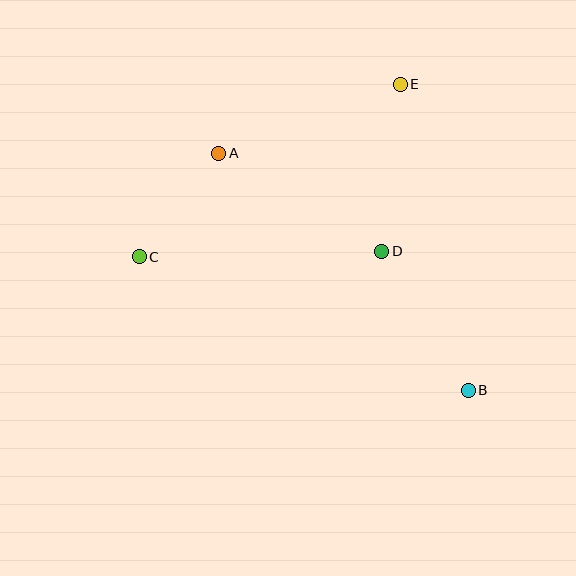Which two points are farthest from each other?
Points B and C are farthest from each other.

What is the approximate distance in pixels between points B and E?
The distance between B and E is approximately 314 pixels.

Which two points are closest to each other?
Points A and C are closest to each other.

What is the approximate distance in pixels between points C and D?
The distance between C and D is approximately 243 pixels.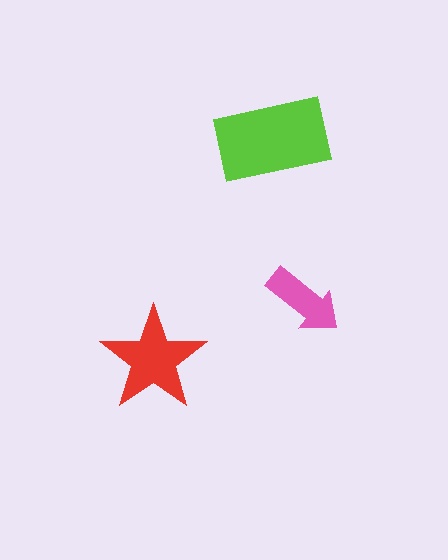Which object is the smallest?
The pink arrow.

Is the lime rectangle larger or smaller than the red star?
Larger.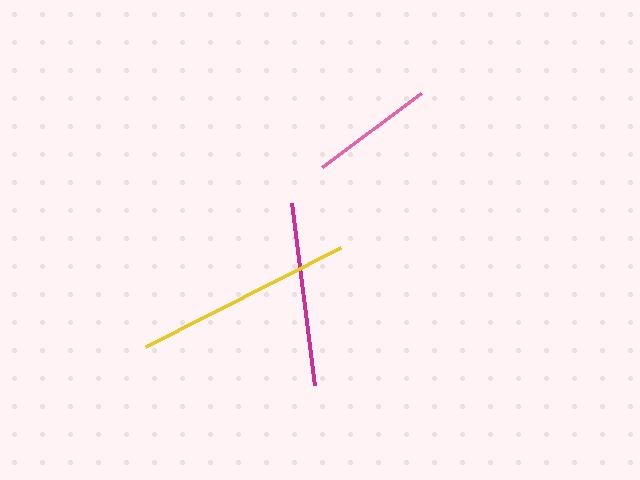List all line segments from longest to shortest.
From longest to shortest: yellow, magenta, pink.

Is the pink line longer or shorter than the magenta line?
The magenta line is longer than the pink line.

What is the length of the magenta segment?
The magenta segment is approximately 183 pixels long.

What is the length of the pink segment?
The pink segment is approximately 124 pixels long.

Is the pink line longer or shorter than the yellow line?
The yellow line is longer than the pink line.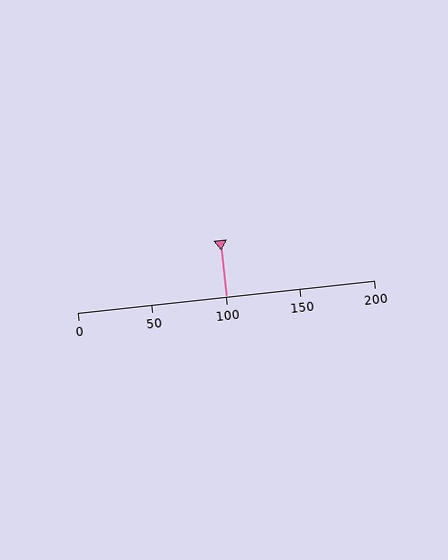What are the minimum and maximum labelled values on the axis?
The axis runs from 0 to 200.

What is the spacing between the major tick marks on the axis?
The major ticks are spaced 50 apart.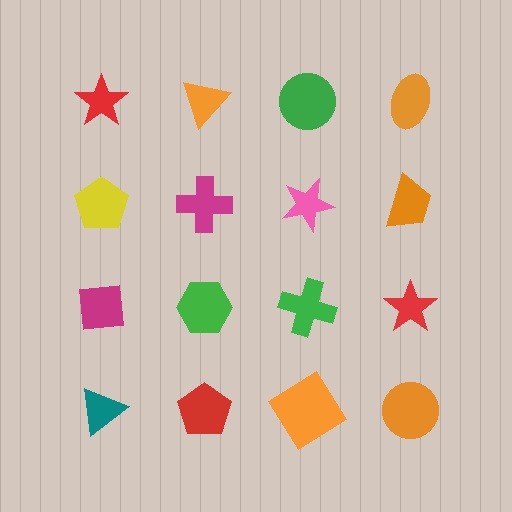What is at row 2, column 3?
A pink star.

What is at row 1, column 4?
An orange ellipse.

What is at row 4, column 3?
An orange diamond.